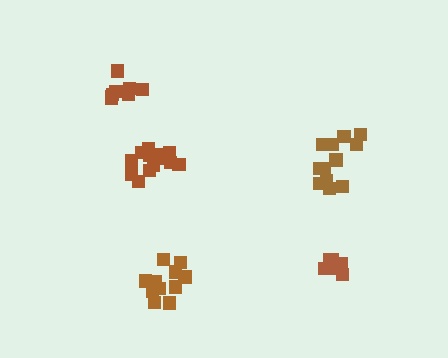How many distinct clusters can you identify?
There are 5 distinct clusters.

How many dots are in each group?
Group 1: 13 dots, Group 2: 7 dots, Group 3: 9 dots, Group 4: 12 dots, Group 5: 11 dots (52 total).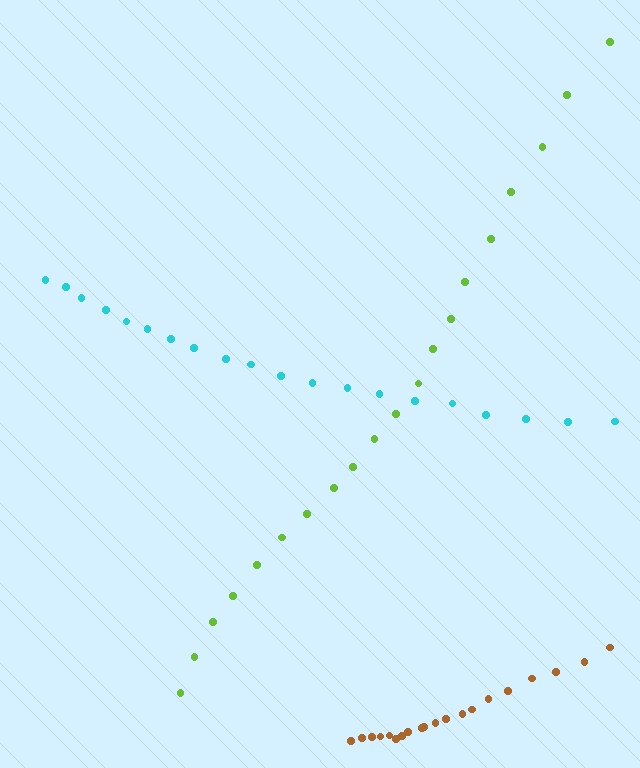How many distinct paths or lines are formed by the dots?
There are 3 distinct paths.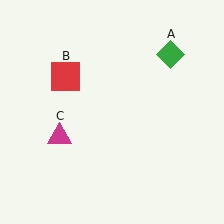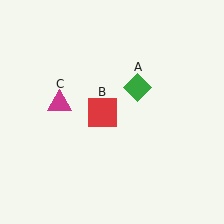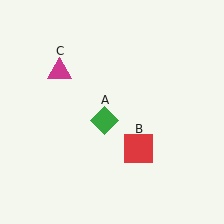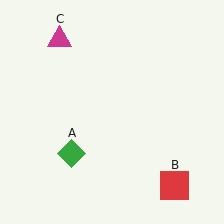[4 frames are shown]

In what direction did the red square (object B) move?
The red square (object B) moved down and to the right.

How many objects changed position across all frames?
3 objects changed position: green diamond (object A), red square (object B), magenta triangle (object C).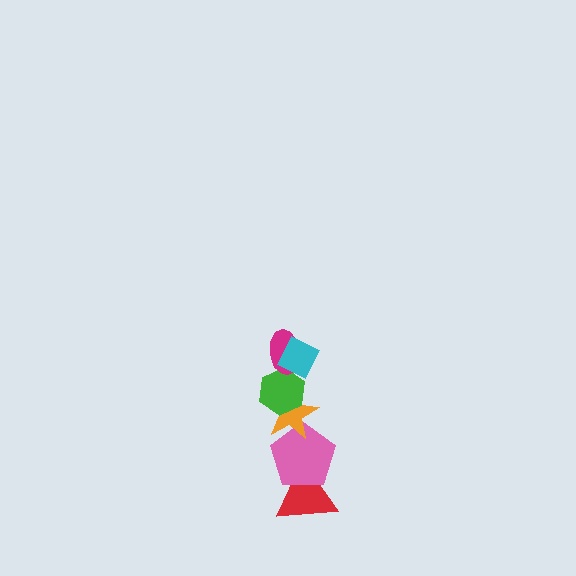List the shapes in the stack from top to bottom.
From top to bottom: the cyan diamond, the magenta ellipse, the green hexagon, the orange star, the pink pentagon, the red triangle.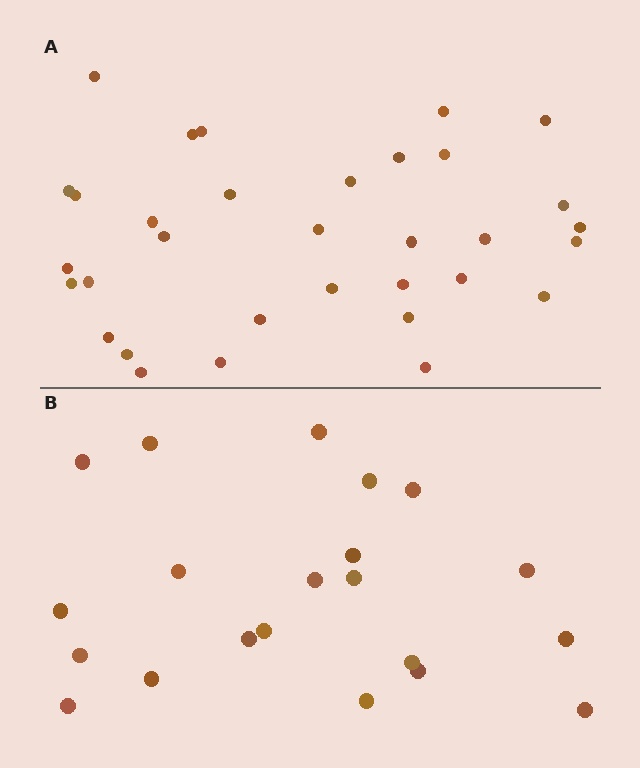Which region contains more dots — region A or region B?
Region A (the top region) has more dots.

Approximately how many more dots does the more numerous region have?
Region A has roughly 12 or so more dots than region B.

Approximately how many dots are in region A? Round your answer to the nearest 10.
About 30 dots. (The exact count is 33, which rounds to 30.)